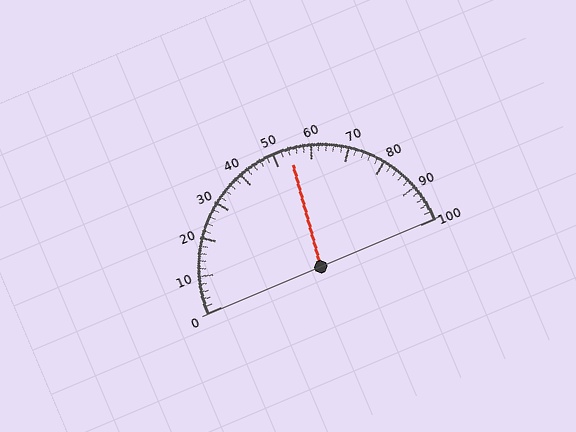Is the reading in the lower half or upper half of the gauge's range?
The reading is in the upper half of the range (0 to 100).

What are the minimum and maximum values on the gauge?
The gauge ranges from 0 to 100.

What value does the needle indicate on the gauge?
The needle indicates approximately 54.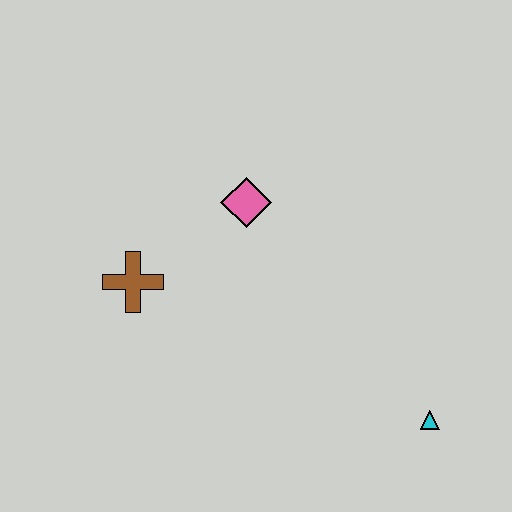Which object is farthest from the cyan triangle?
The brown cross is farthest from the cyan triangle.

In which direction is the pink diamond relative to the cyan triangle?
The pink diamond is above the cyan triangle.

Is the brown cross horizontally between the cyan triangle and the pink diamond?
No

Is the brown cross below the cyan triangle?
No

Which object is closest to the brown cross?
The pink diamond is closest to the brown cross.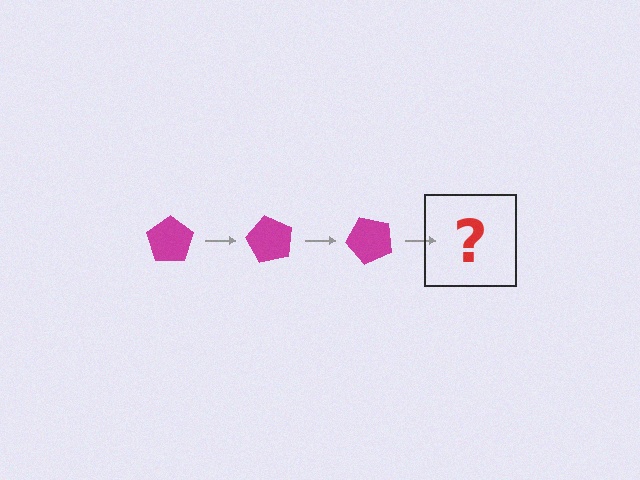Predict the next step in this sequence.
The next step is a magenta pentagon rotated 180 degrees.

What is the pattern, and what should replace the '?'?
The pattern is that the pentagon rotates 60 degrees each step. The '?' should be a magenta pentagon rotated 180 degrees.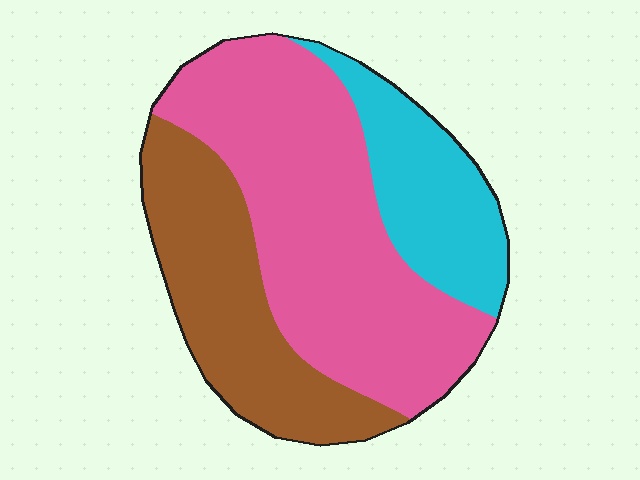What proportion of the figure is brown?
Brown covers 29% of the figure.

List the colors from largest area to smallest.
From largest to smallest: pink, brown, cyan.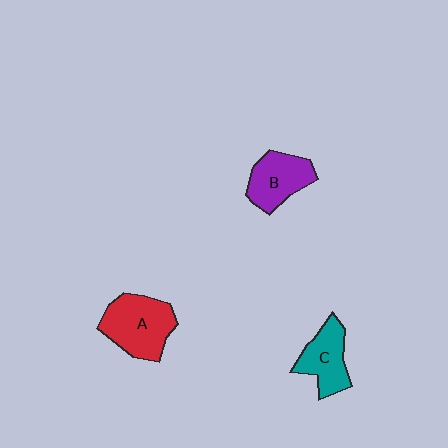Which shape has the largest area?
Shape A (red).